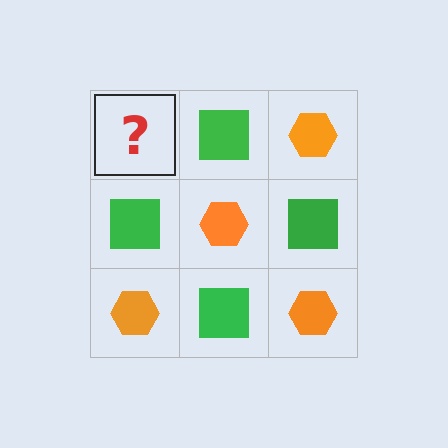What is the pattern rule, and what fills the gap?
The rule is that it alternates orange hexagon and green square in a checkerboard pattern. The gap should be filled with an orange hexagon.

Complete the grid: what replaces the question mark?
The question mark should be replaced with an orange hexagon.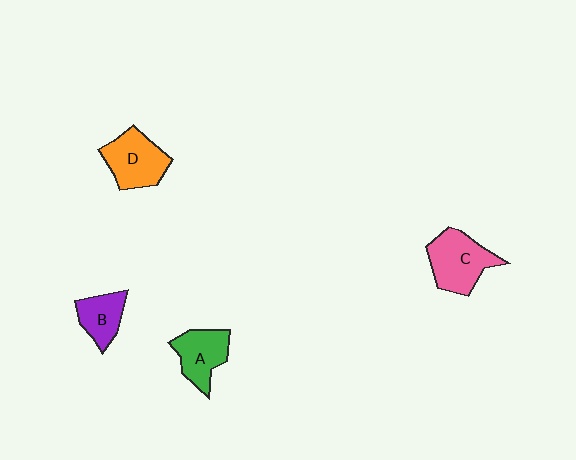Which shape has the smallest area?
Shape B (purple).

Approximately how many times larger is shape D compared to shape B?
Approximately 1.5 times.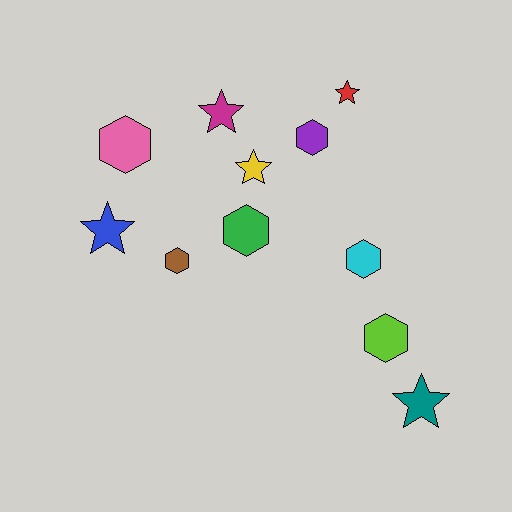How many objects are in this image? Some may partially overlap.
There are 11 objects.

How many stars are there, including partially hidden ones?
There are 5 stars.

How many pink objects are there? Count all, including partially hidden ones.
There is 1 pink object.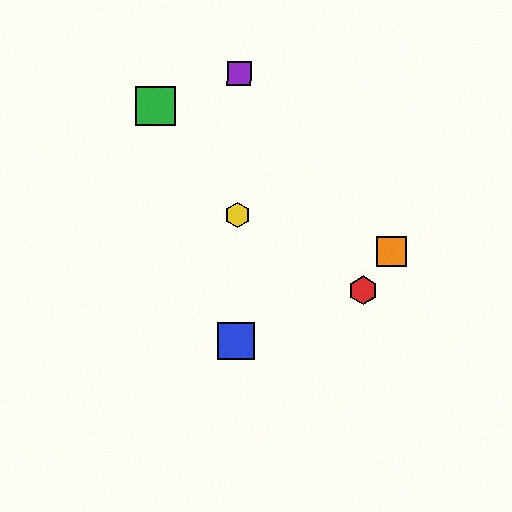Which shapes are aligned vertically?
The blue square, the yellow hexagon, the purple square are aligned vertically.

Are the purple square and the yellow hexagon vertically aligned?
Yes, both are at x≈239.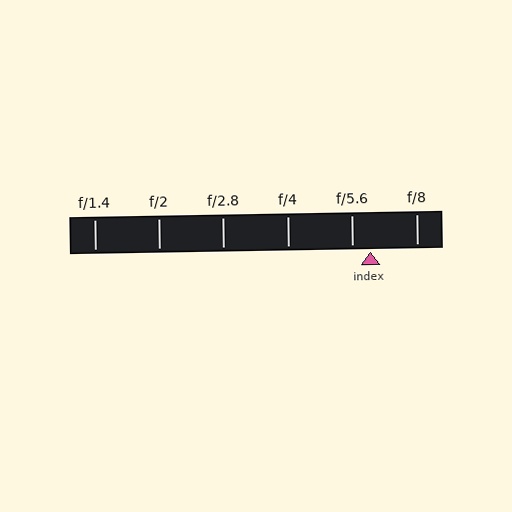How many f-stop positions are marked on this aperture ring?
There are 6 f-stop positions marked.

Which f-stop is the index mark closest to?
The index mark is closest to f/5.6.